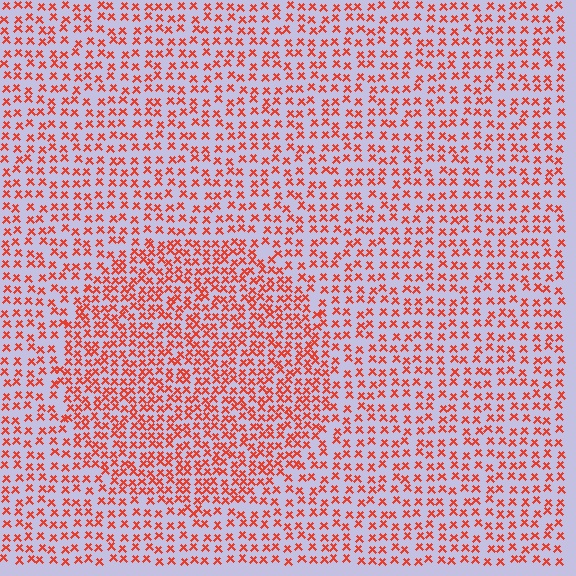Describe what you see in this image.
The image contains small red elements arranged at two different densities. A circle-shaped region is visible where the elements are more densely packed than the surrounding area.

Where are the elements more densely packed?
The elements are more densely packed inside the circle boundary.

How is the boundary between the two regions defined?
The boundary is defined by a change in element density (approximately 1.7x ratio). All elements are the same color, size, and shape.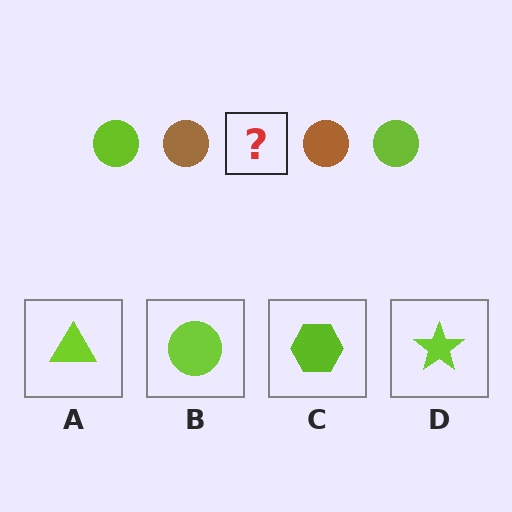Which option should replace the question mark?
Option B.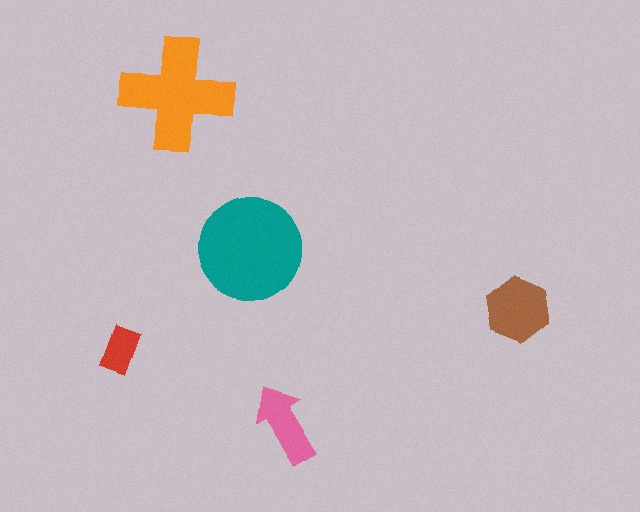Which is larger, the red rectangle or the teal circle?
The teal circle.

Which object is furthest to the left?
The red rectangle is leftmost.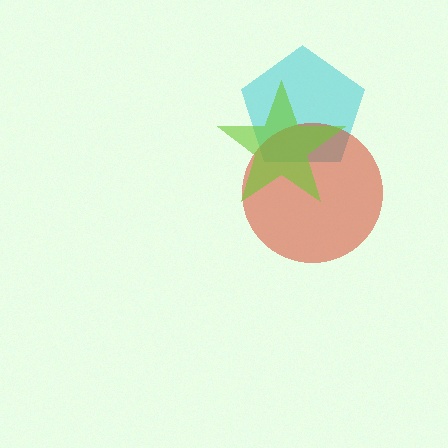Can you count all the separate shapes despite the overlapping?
Yes, there are 3 separate shapes.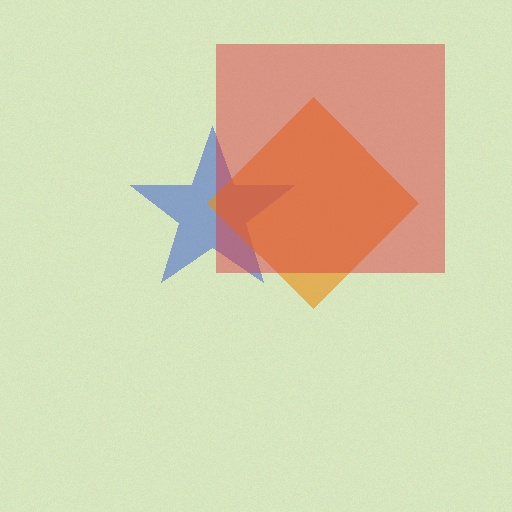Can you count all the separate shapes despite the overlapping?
Yes, there are 3 separate shapes.